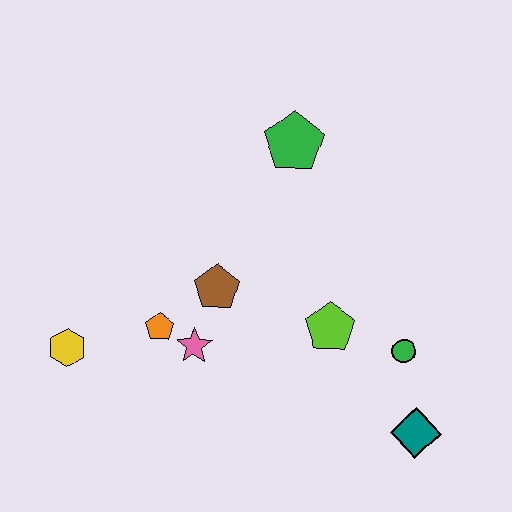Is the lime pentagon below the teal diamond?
No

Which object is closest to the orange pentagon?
The pink star is closest to the orange pentagon.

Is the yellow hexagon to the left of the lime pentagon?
Yes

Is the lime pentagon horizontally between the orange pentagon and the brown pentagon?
No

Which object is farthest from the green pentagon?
The teal diamond is farthest from the green pentagon.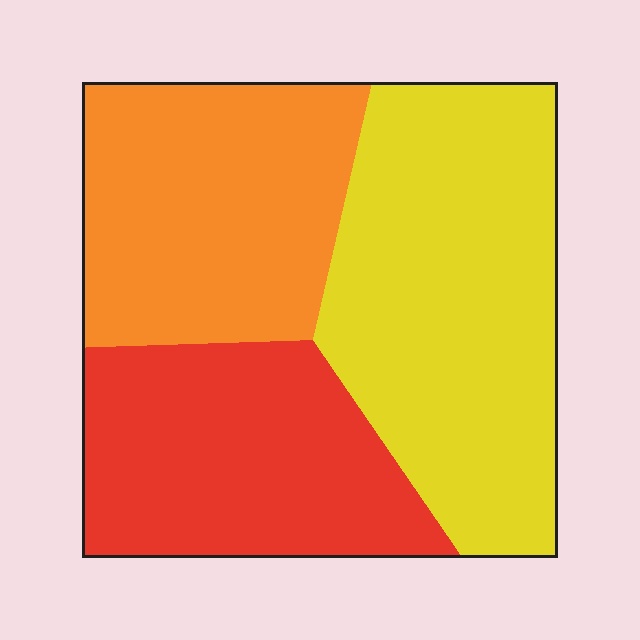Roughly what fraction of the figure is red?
Red covers 29% of the figure.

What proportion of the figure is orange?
Orange covers roughly 30% of the figure.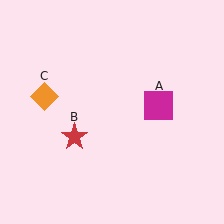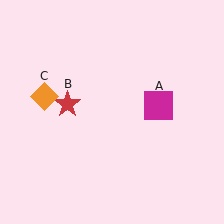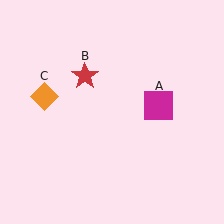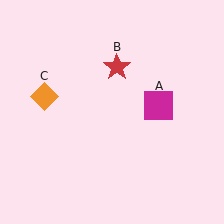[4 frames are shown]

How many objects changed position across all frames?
1 object changed position: red star (object B).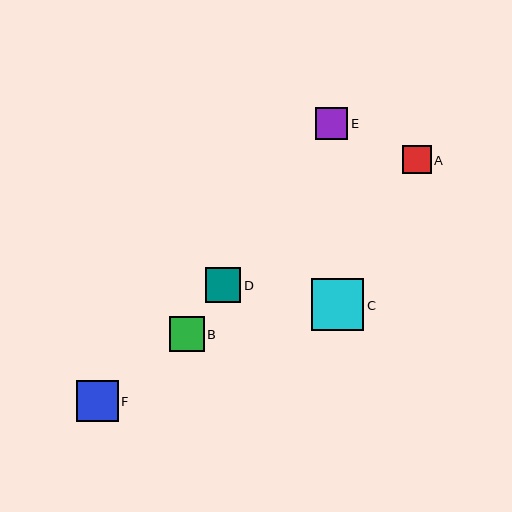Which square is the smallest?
Square A is the smallest with a size of approximately 28 pixels.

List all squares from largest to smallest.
From largest to smallest: C, F, B, D, E, A.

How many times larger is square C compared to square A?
Square C is approximately 1.8 times the size of square A.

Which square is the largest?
Square C is the largest with a size of approximately 52 pixels.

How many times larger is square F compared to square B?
Square F is approximately 1.2 times the size of square B.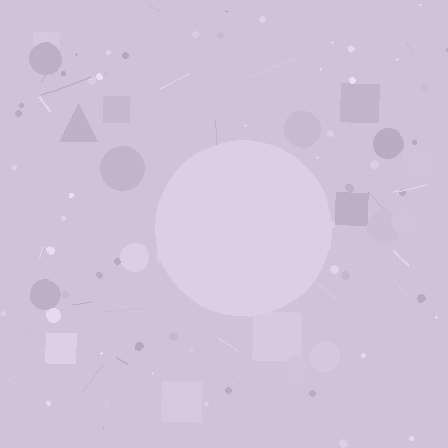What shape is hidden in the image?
A circle is hidden in the image.